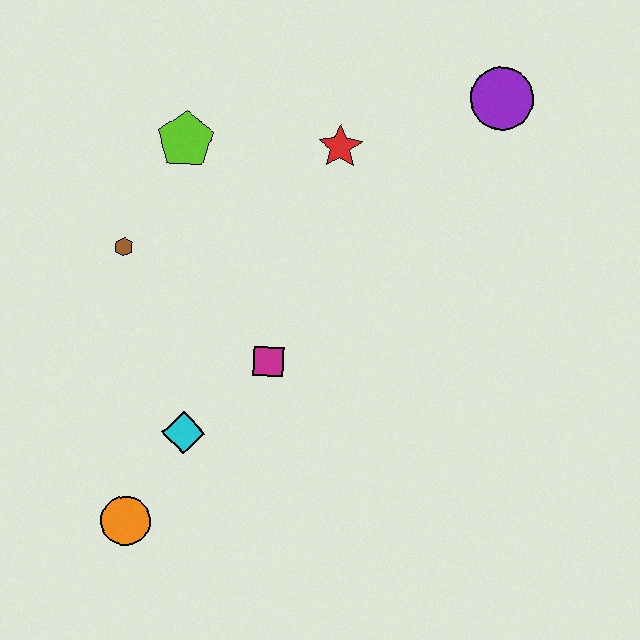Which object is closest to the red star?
The lime pentagon is closest to the red star.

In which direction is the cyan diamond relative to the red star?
The cyan diamond is below the red star.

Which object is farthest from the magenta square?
The purple circle is farthest from the magenta square.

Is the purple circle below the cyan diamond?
No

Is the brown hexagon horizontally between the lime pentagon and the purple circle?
No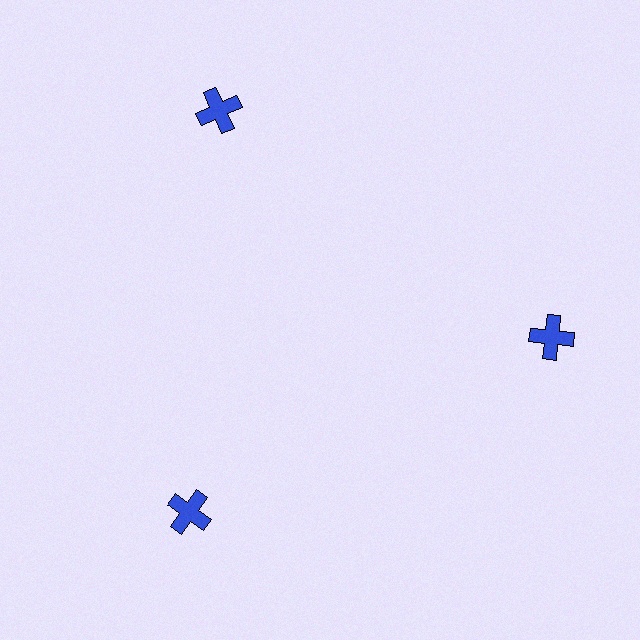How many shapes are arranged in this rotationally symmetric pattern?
There are 3 shapes, arranged in 3 groups of 1.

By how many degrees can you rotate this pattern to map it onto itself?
The pattern maps onto itself every 120 degrees of rotation.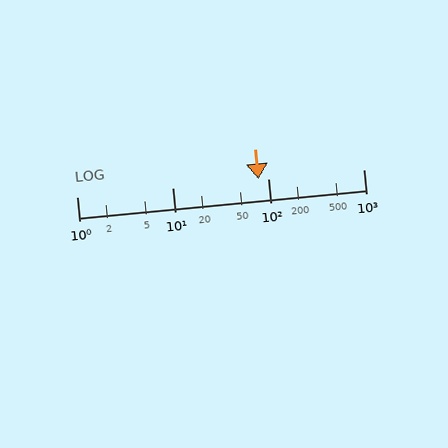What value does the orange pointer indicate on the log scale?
The pointer indicates approximately 80.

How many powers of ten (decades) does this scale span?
The scale spans 3 decades, from 1 to 1000.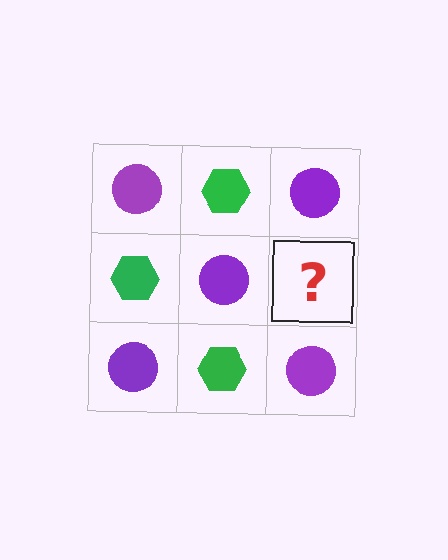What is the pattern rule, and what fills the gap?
The rule is that it alternates purple circle and green hexagon in a checkerboard pattern. The gap should be filled with a green hexagon.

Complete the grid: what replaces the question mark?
The question mark should be replaced with a green hexagon.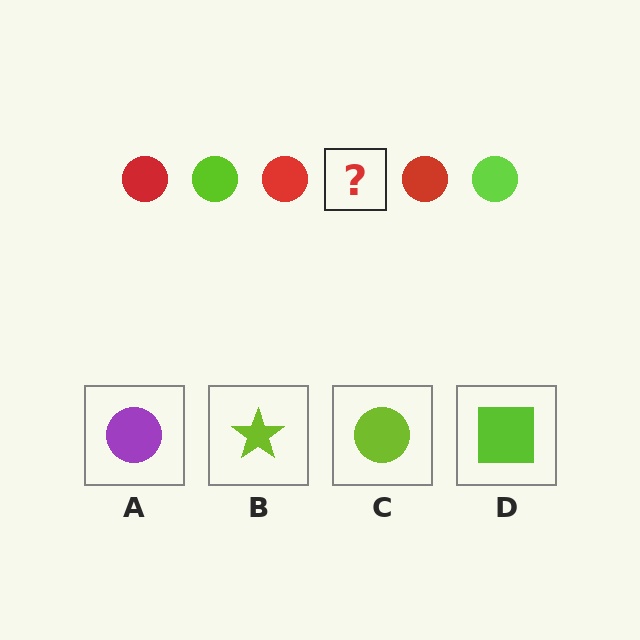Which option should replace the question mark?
Option C.